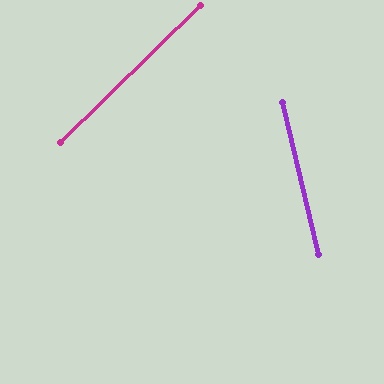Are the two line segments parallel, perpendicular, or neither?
Neither parallel nor perpendicular — they differ by about 59°.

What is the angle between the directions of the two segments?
Approximately 59 degrees.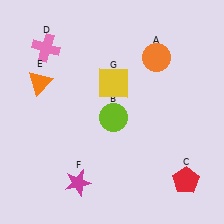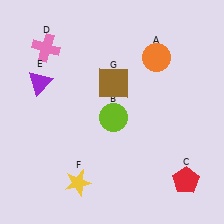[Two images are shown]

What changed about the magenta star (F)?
In Image 1, F is magenta. In Image 2, it changed to yellow.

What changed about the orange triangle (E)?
In Image 1, E is orange. In Image 2, it changed to purple.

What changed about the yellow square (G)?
In Image 1, G is yellow. In Image 2, it changed to brown.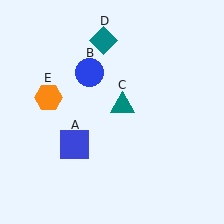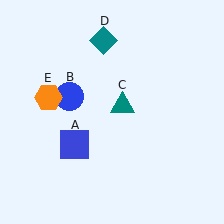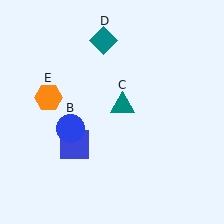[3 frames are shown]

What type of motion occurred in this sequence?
The blue circle (object B) rotated counterclockwise around the center of the scene.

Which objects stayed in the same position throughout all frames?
Blue square (object A) and teal triangle (object C) and teal diamond (object D) and orange hexagon (object E) remained stationary.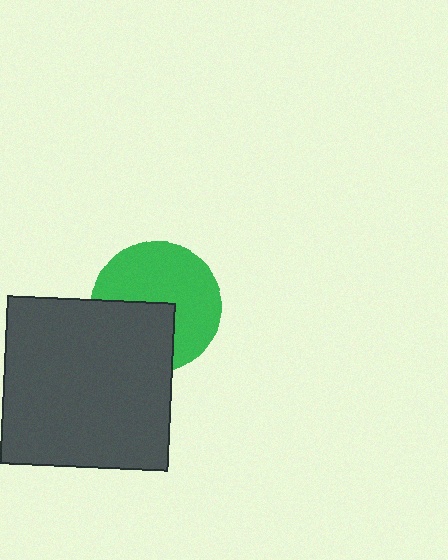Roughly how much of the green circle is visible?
About half of it is visible (roughly 63%).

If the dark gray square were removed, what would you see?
You would see the complete green circle.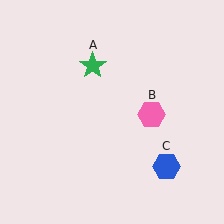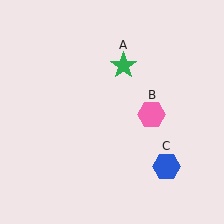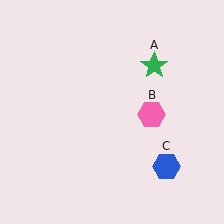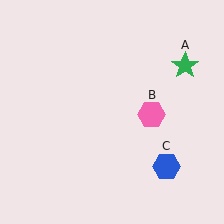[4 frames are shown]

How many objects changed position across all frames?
1 object changed position: green star (object A).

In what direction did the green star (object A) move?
The green star (object A) moved right.